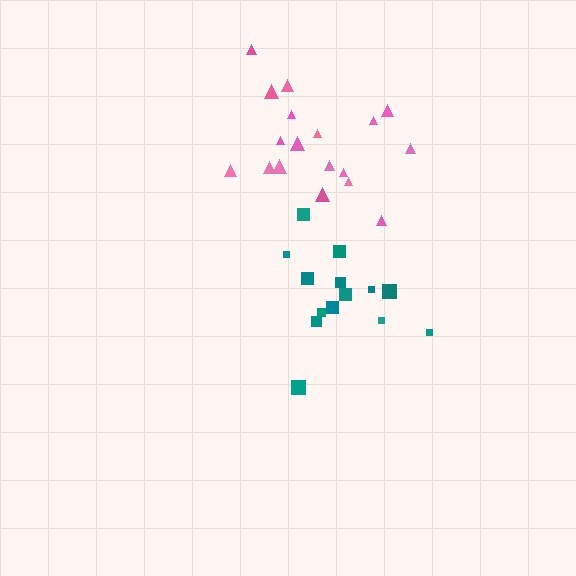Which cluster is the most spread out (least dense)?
Teal.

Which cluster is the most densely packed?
Pink.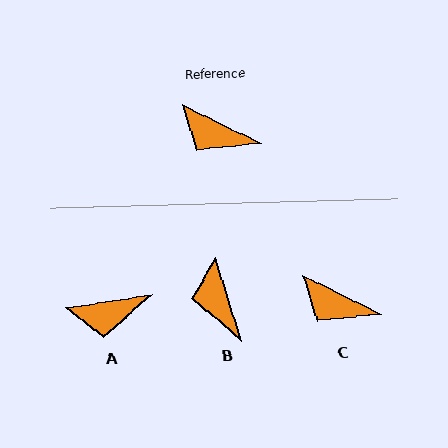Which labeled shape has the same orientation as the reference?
C.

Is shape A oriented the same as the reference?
No, it is off by about 34 degrees.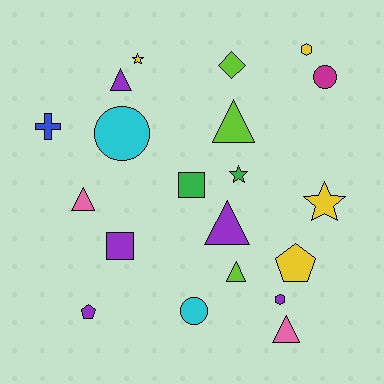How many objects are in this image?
There are 20 objects.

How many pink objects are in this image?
There are 2 pink objects.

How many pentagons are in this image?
There are 2 pentagons.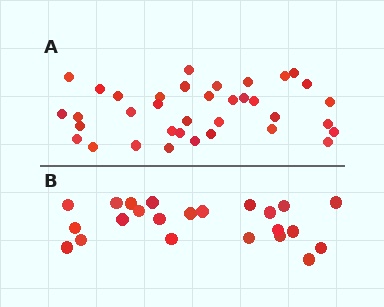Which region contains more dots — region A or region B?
Region A (the top region) has more dots.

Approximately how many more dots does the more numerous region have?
Region A has approximately 15 more dots than region B.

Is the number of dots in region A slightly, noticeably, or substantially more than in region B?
Region A has substantially more. The ratio is roughly 1.6 to 1.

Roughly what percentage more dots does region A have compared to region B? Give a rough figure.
About 55% more.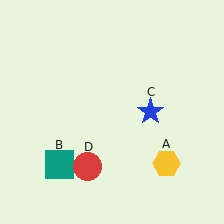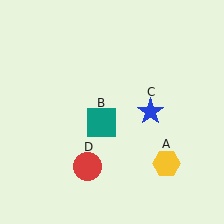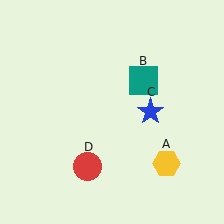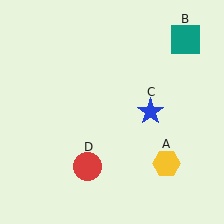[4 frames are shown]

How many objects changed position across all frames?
1 object changed position: teal square (object B).